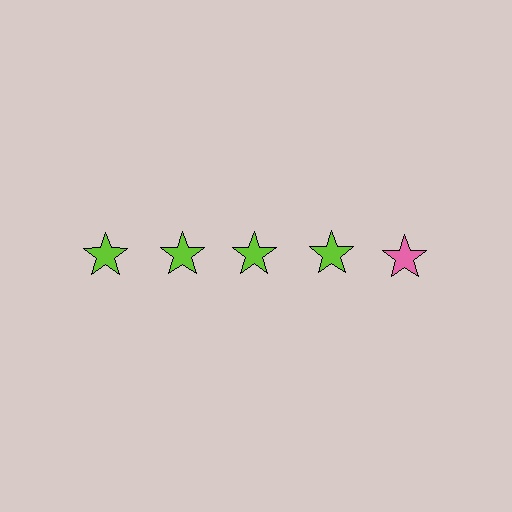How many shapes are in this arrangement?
There are 5 shapes arranged in a grid pattern.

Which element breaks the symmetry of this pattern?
The pink star in the top row, rightmost column breaks the symmetry. All other shapes are lime stars.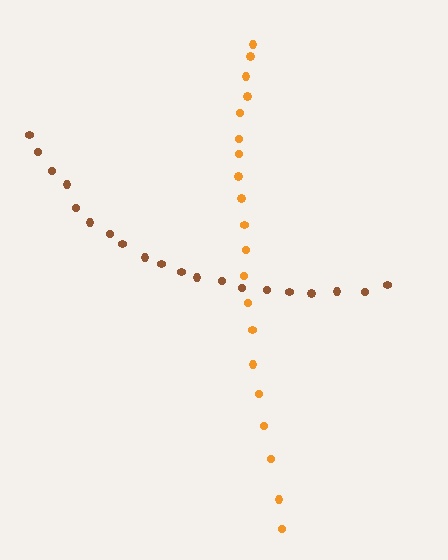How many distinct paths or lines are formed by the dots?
There are 2 distinct paths.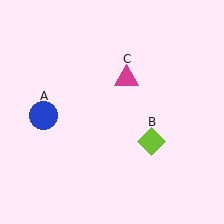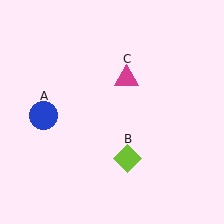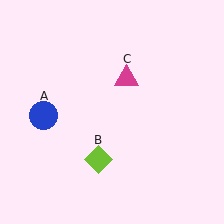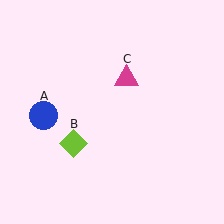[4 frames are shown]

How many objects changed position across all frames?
1 object changed position: lime diamond (object B).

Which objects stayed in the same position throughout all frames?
Blue circle (object A) and magenta triangle (object C) remained stationary.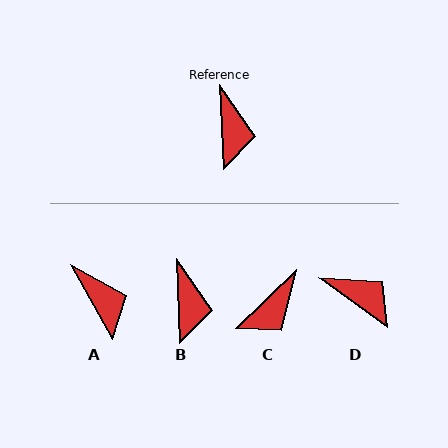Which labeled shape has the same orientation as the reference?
B.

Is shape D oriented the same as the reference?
No, it is off by about 51 degrees.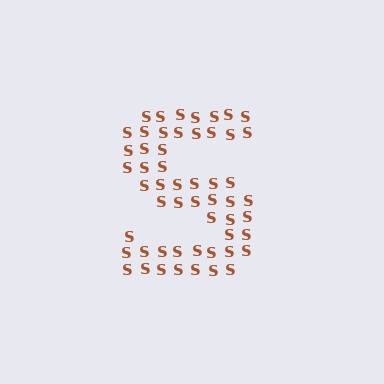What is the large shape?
The large shape is the letter S.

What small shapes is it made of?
It is made of small letter S's.